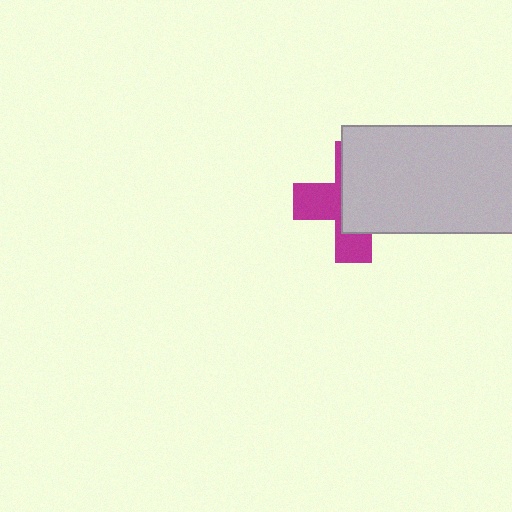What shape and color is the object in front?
The object in front is a light gray rectangle.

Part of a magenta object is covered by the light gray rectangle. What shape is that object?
It is a cross.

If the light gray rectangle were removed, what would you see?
You would see the complete magenta cross.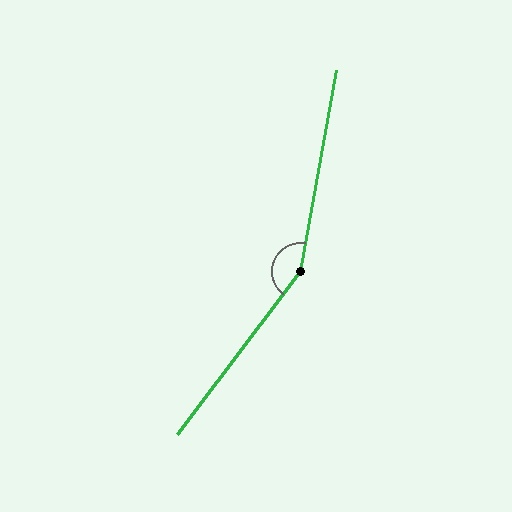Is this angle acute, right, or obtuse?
It is obtuse.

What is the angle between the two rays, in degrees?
Approximately 153 degrees.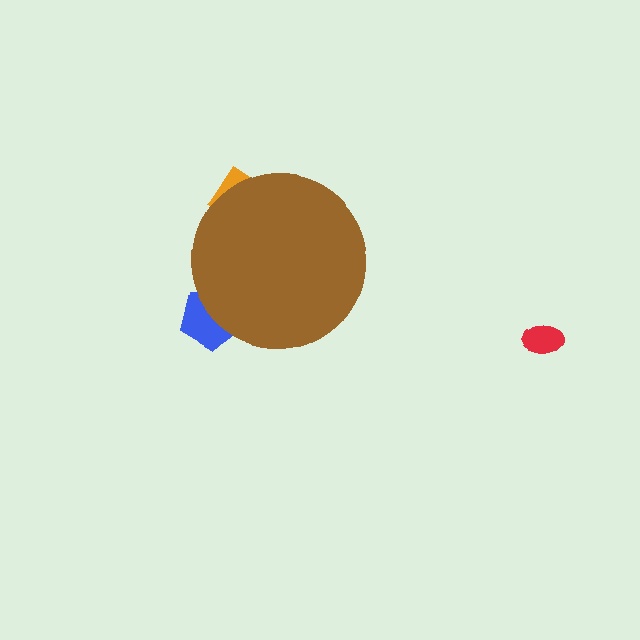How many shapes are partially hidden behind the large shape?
2 shapes are partially hidden.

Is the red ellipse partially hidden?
No, the red ellipse is fully visible.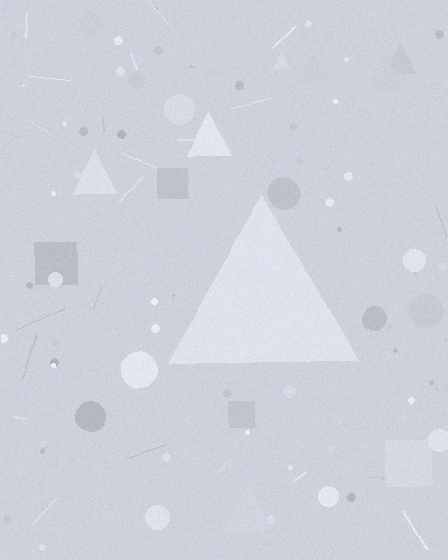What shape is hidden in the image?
A triangle is hidden in the image.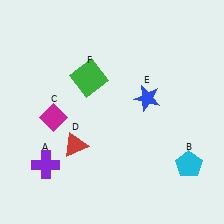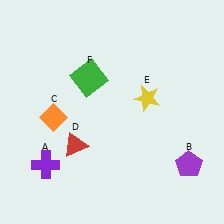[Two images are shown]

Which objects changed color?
B changed from cyan to purple. C changed from magenta to orange. E changed from blue to yellow.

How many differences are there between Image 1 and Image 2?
There are 3 differences between the two images.